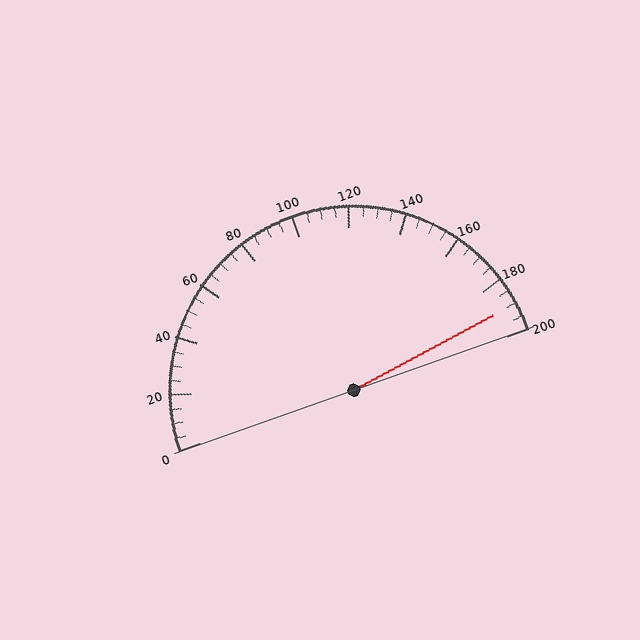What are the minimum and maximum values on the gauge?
The gauge ranges from 0 to 200.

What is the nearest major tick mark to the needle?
The nearest major tick mark is 200.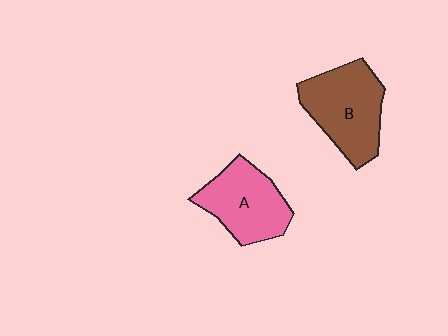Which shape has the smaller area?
Shape A (pink).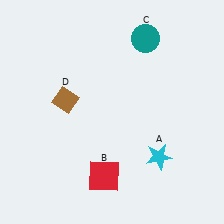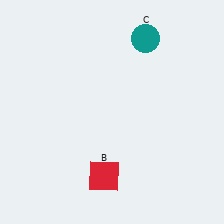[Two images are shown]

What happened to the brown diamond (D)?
The brown diamond (D) was removed in Image 2. It was in the top-left area of Image 1.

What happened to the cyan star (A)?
The cyan star (A) was removed in Image 2. It was in the bottom-right area of Image 1.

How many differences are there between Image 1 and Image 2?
There are 2 differences between the two images.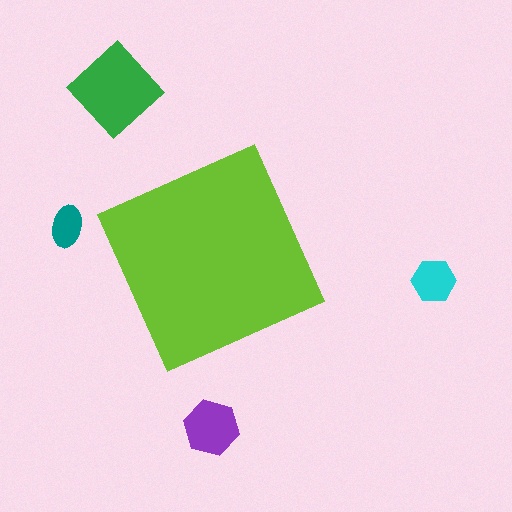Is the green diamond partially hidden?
No, the green diamond is fully visible.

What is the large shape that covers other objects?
A lime square.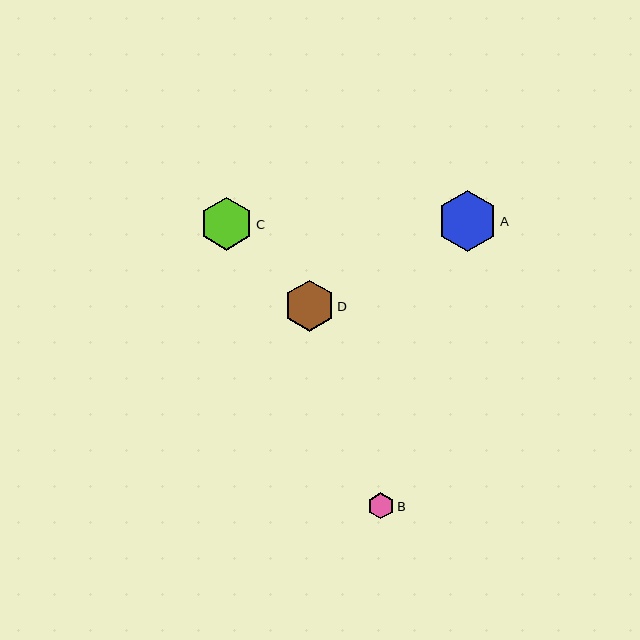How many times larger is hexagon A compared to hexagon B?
Hexagon A is approximately 2.3 times the size of hexagon B.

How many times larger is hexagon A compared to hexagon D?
Hexagon A is approximately 1.2 times the size of hexagon D.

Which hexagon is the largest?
Hexagon A is the largest with a size of approximately 60 pixels.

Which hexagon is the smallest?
Hexagon B is the smallest with a size of approximately 26 pixels.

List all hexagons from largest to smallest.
From largest to smallest: A, C, D, B.